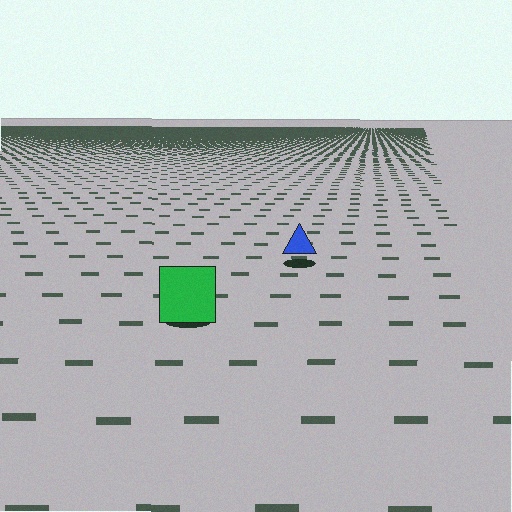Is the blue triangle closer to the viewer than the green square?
No. The green square is closer — you can tell from the texture gradient: the ground texture is coarser near it.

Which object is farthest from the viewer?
The blue triangle is farthest from the viewer. It appears smaller and the ground texture around it is denser.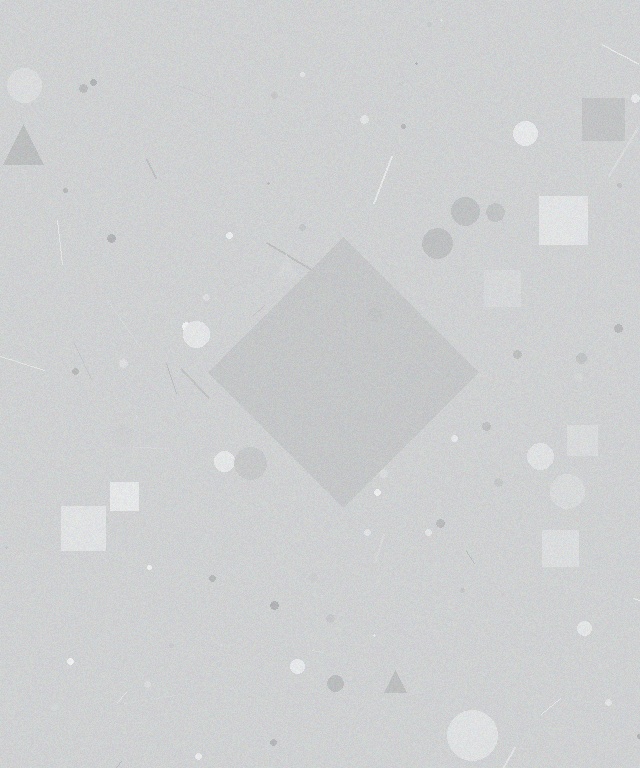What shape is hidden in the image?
A diamond is hidden in the image.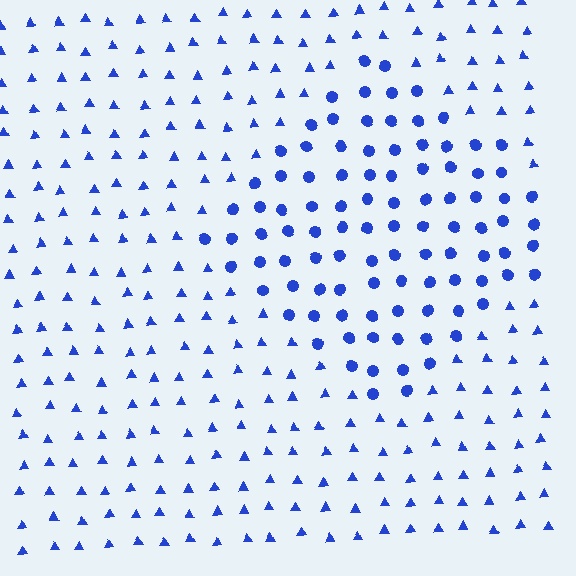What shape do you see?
I see a diamond.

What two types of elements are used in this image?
The image uses circles inside the diamond region and triangles outside it.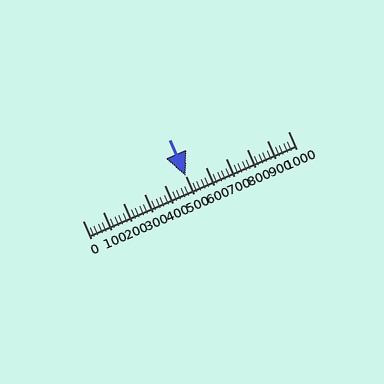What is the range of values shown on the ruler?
The ruler shows values from 0 to 1000.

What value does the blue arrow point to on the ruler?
The blue arrow points to approximately 503.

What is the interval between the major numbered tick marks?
The major tick marks are spaced 100 units apart.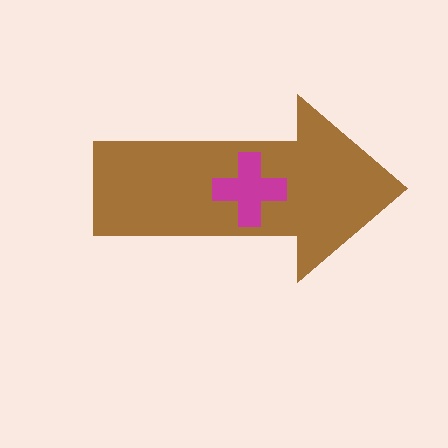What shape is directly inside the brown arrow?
The magenta cross.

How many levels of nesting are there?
2.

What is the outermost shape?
The brown arrow.